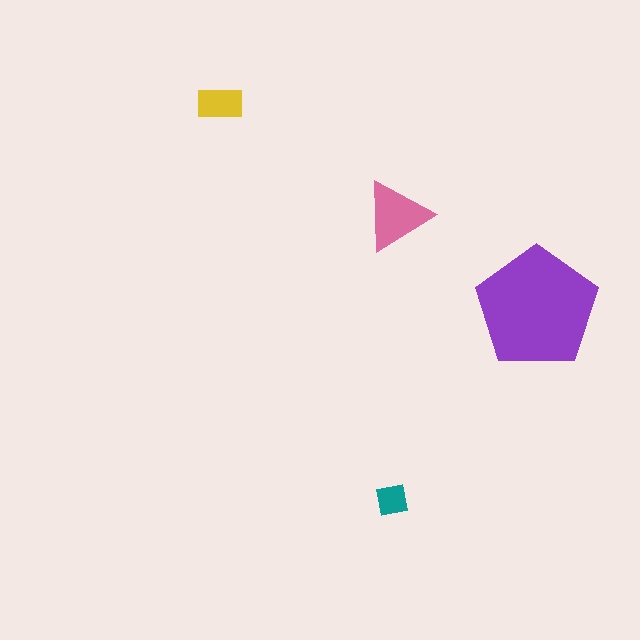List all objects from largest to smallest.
The purple pentagon, the pink triangle, the yellow rectangle, the teal square.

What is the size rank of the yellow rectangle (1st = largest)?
3rd.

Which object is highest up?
The yellow rectangle is topmost.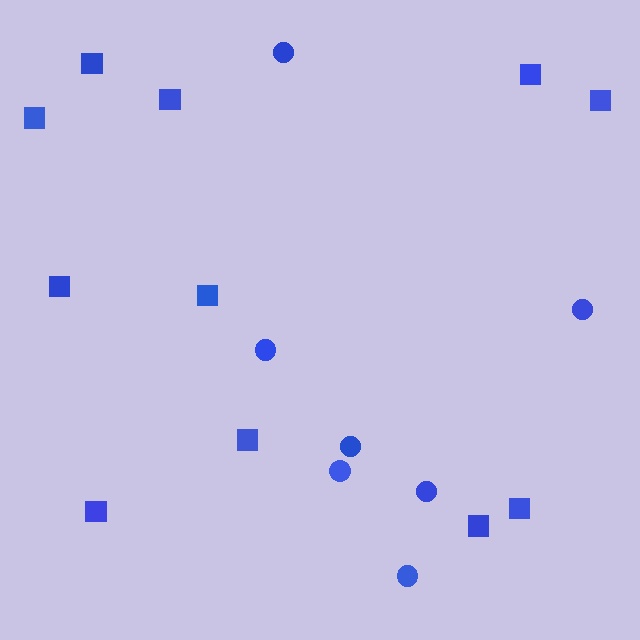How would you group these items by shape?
There are 2 groups: one group of circles (7) and one group of squares (11).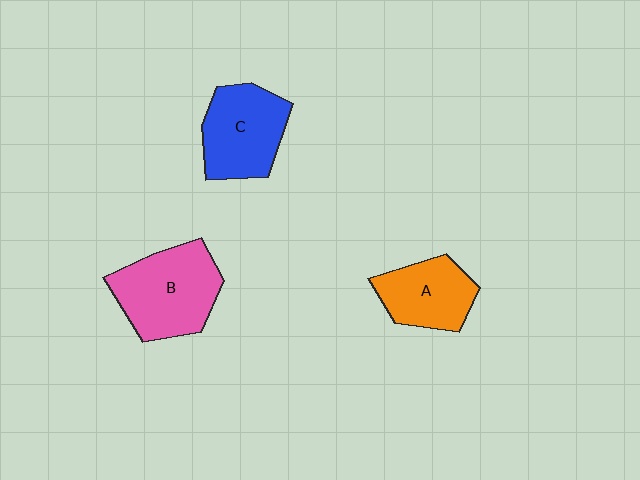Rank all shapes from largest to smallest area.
From largest to smallest: B (pink), C (blue), A (orange).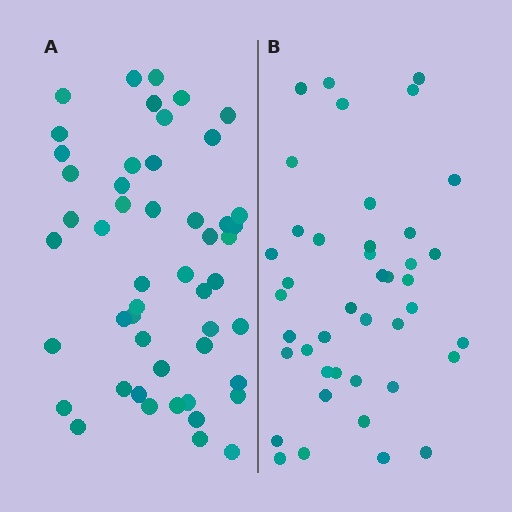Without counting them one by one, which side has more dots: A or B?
Region A (the left region) has more dots.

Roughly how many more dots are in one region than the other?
Region A has roughly 8 or so more dots than region B.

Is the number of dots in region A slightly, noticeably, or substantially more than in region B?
Region A has only slightly more — the two regions are fairly close. The ratio is roughly 1.2 to 1.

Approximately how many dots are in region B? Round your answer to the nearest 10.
About 40 dots. (The exact count is 42, which rounds to 40.)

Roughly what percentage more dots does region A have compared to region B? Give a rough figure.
About 20% more.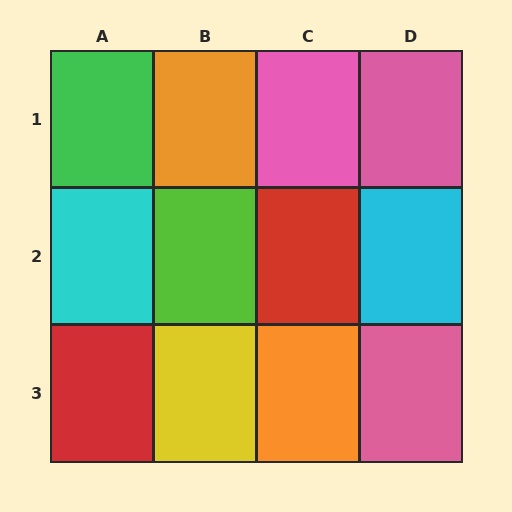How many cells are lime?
1 cell is lime.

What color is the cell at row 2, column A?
Cyan.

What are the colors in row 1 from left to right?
Green, orange, pink, pink.